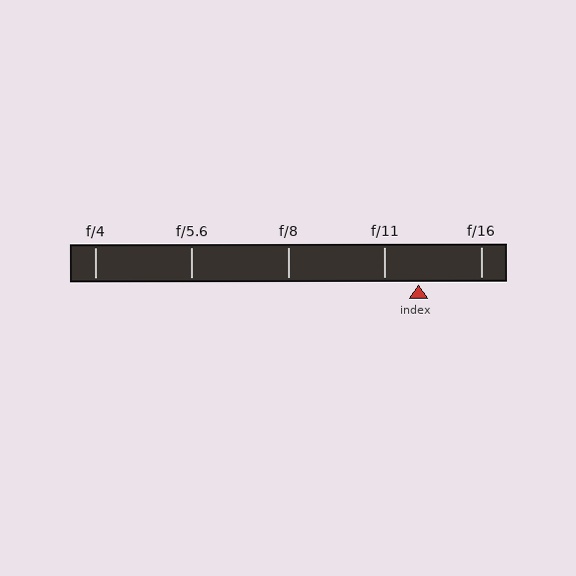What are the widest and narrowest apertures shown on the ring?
The widest aperture shown is f/4 and the narrowest is f/16.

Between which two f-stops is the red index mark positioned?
The index mark is between f/11 and f/16.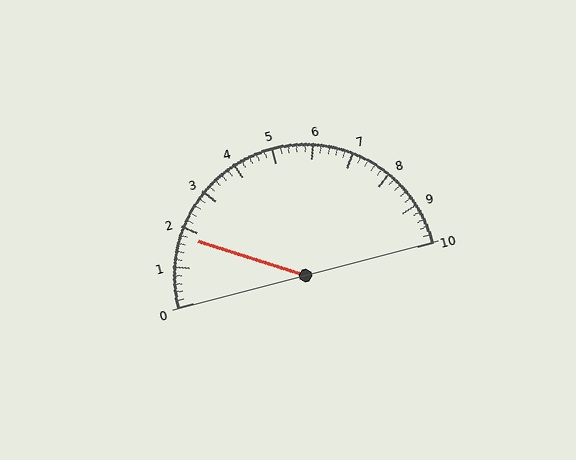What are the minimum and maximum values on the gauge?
The gauge ranges from 0 to 10.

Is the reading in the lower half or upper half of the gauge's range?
The reading is in the lower half of the range (0 to 10).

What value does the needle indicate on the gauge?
The needle indicates approximately 1.8.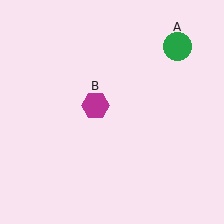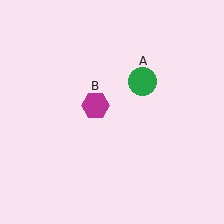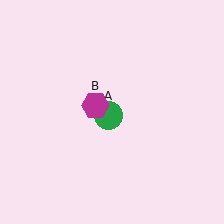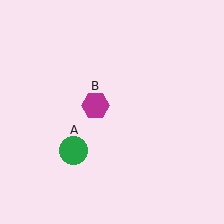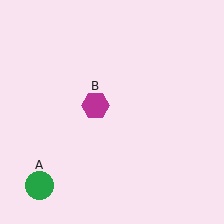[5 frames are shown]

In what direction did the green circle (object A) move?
The green circle (object A) moved down and to the left.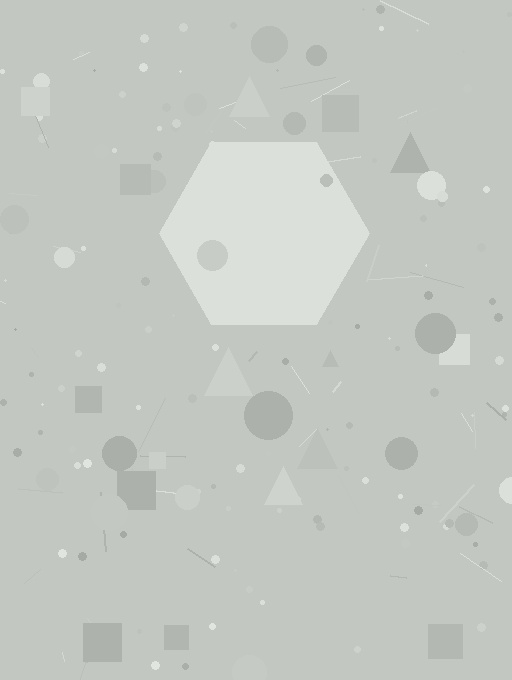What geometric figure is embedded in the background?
A hexagon is embedded in the background.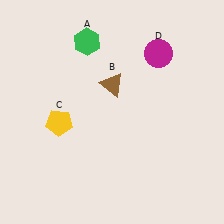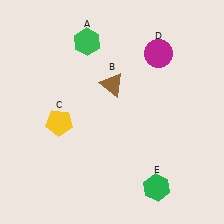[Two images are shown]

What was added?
A green hexagon (E) was added in Image 2.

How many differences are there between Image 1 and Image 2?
There is 1 difference between the two images.